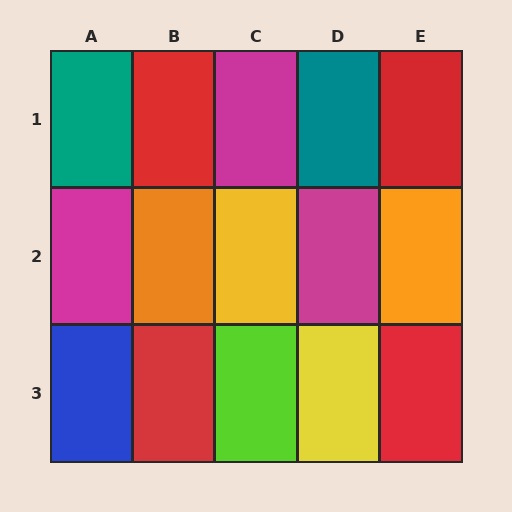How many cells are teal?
2 cells are teal.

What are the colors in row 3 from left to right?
Blue, red, lime, yellow, red.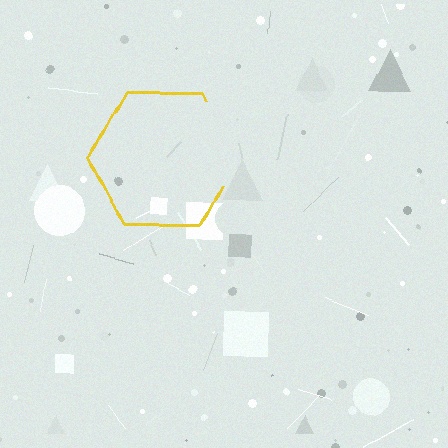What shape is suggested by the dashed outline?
The dashed outline suggests a hexagon.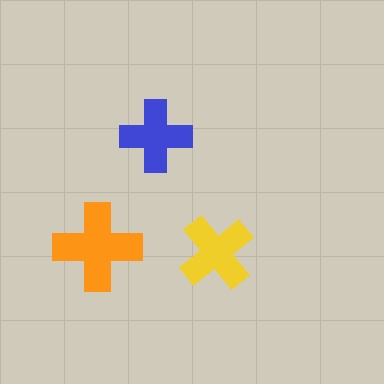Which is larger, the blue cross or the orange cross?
The orange one.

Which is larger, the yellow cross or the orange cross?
The orange one.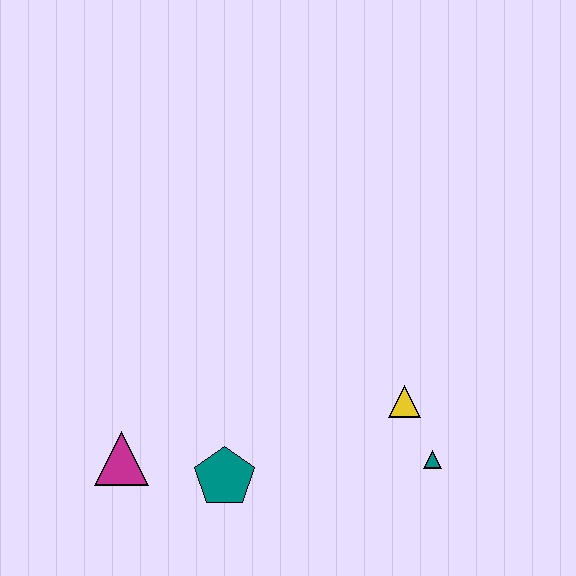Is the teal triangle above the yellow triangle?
No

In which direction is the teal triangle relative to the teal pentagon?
The teal triangle is to the right of the teal pentagon.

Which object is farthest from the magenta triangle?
The teal triangle is farthest from the magenta triangle.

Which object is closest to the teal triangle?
The yellow triangle is closest to the teal triangle.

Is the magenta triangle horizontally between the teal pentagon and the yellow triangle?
No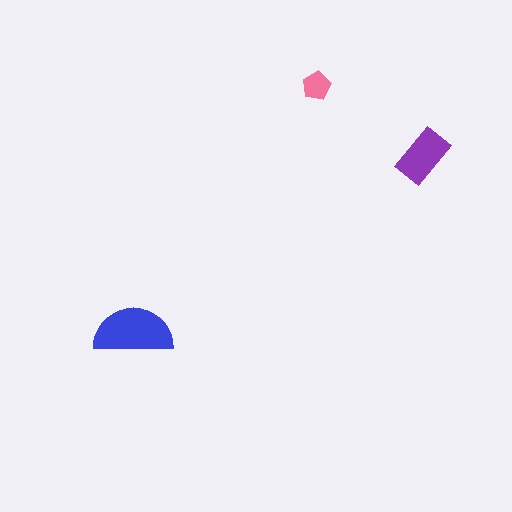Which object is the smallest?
The pink pentagon.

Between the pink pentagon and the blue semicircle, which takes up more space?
The blue semicircle.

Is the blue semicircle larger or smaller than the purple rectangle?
Larger.